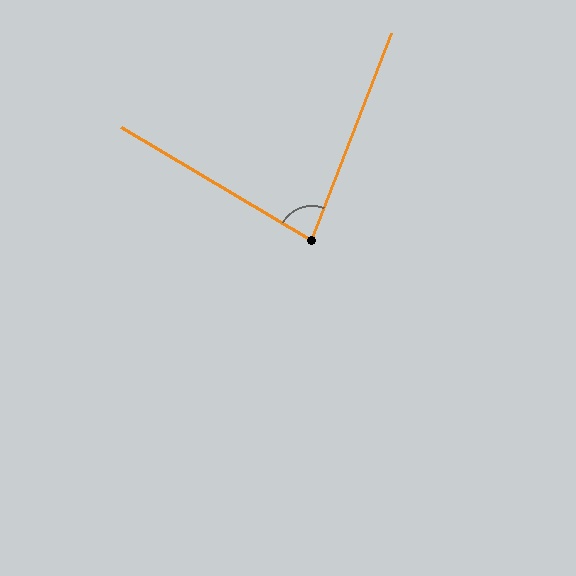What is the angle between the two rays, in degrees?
Approximately 80 degrees.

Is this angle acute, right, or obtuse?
It is acute.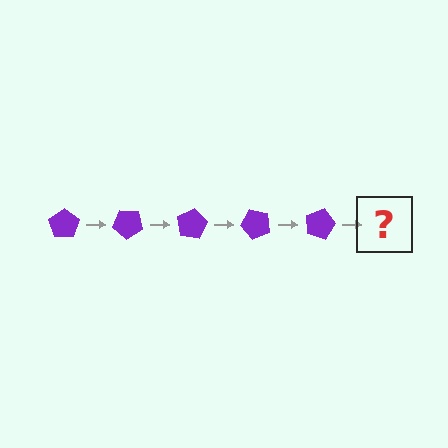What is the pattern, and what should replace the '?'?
The pattern is that the pentagon rotates 40 degrees each step. The '?' should be a purple pentagon rotated 200 degrees.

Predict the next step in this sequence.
The next step is a purple pentagon rotated 200 degrees.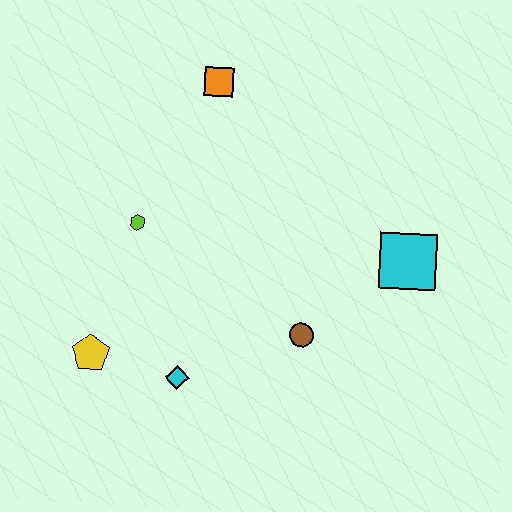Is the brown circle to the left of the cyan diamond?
No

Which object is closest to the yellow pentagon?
The cyan diamond is closest to the yellow pentagon.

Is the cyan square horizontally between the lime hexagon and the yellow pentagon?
No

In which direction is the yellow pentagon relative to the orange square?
The yellow pentagon is below the orange square.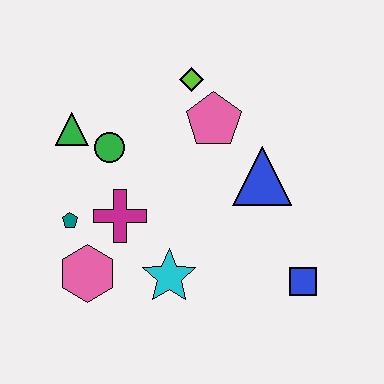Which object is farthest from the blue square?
The green triangle is farthest from the blue square.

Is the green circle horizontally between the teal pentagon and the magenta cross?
Yes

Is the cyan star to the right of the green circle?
Yes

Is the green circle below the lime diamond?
Yes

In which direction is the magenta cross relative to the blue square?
The magenta cross is to the left of the blue square.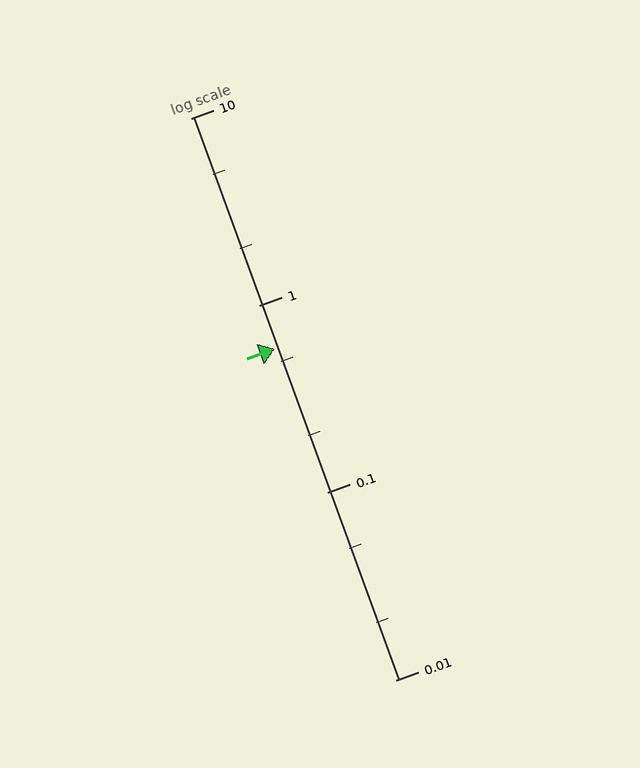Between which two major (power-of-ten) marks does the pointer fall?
The pointer is between 0.1 and 1.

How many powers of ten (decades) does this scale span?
The scale spans 3 decades, from 0.01 to 10.